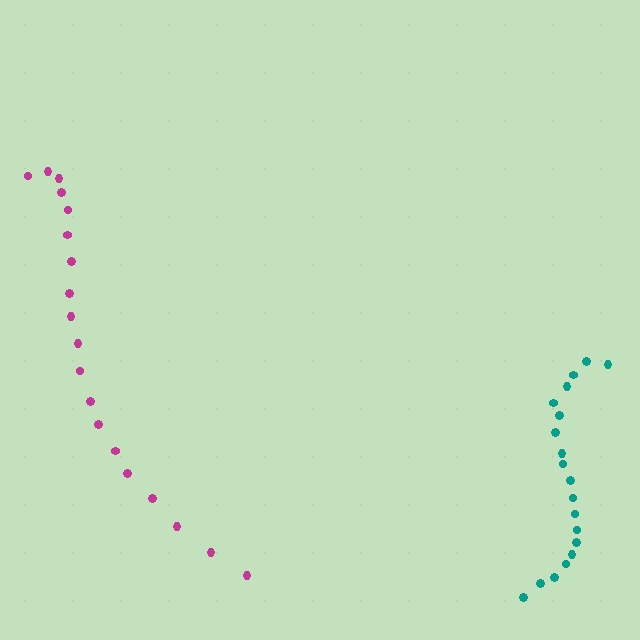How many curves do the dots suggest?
There are 2 distinct paths.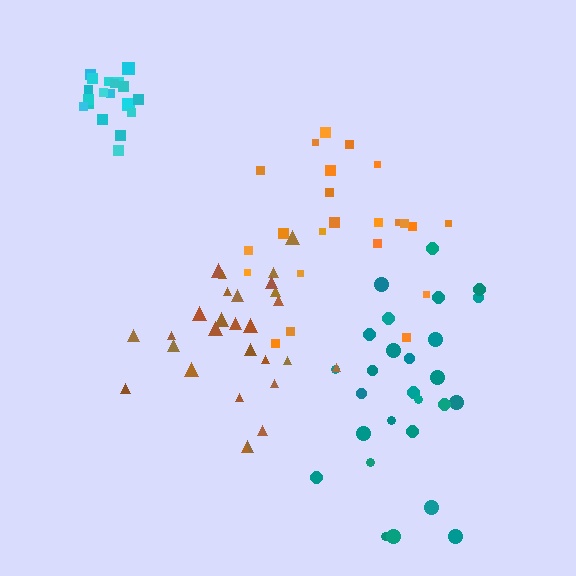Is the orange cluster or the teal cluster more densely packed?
Orange.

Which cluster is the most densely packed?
Cyan.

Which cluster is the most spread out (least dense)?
Teal.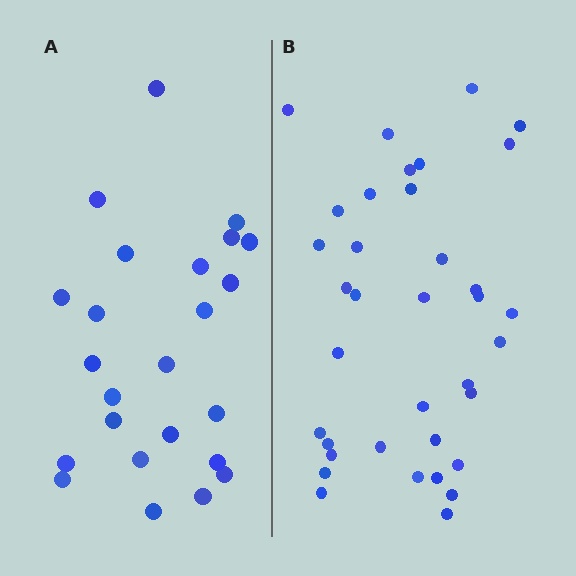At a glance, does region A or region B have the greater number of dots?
Region B (the right region) has more dots.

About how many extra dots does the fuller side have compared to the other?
Region B has roughly 12 or so more dots than region A.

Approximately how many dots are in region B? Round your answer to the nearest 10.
About 40 dots. (The exact count is 36, which rounds to 40.)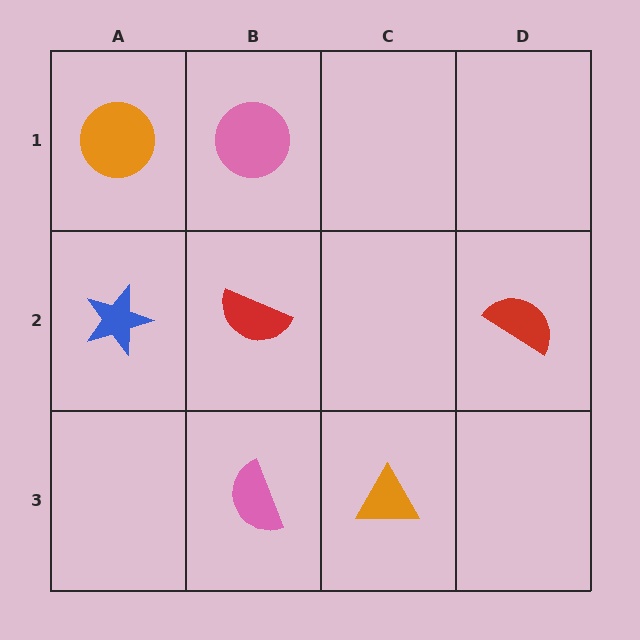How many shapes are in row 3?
2 shapes.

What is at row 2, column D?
A red semicircle.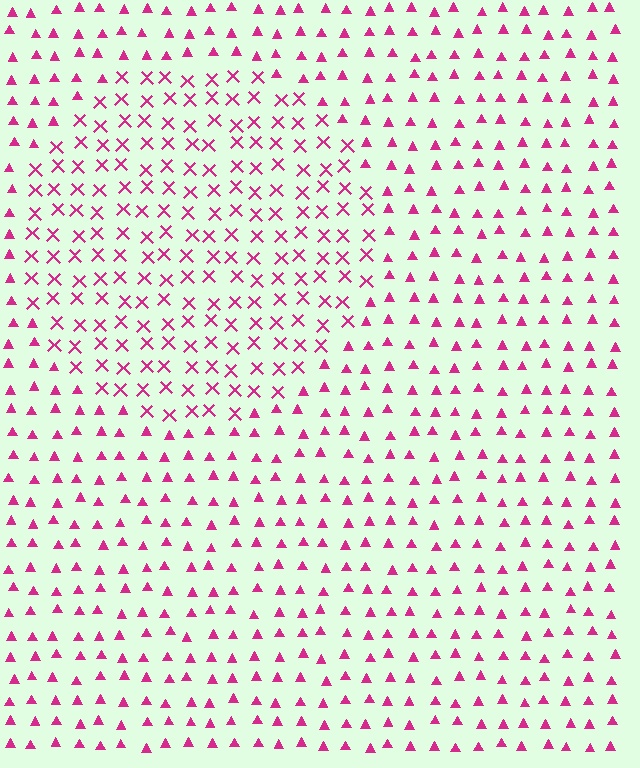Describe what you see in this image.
The image is filled with small magenta elements arranged in a uniform grid. A circle-shaped region contains X marks, while the surrounding area contains triangles. The boundary is defined purely by the change in element shape.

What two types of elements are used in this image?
The image uses X marks inside the circle region and triangles outside it.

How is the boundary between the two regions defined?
The boundary is defined by a change in element shape: X marks inside vs. triangles outside. All elements share the same color and spacing.